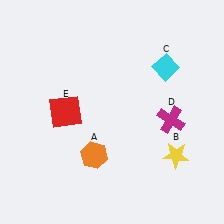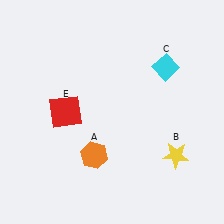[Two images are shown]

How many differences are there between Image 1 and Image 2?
There is 1 difference between the two images.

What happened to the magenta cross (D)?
The magenta cross (D) was removed in Image 2. It was in the bottom-right area of Image 1.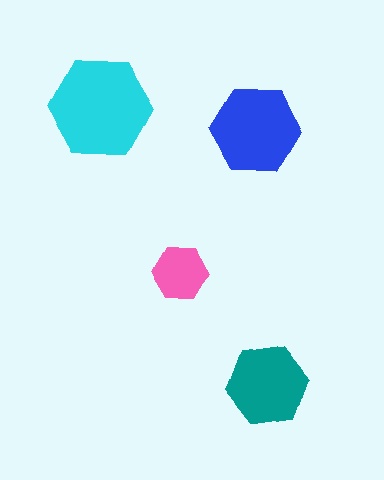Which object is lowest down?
The teal hexagon is bottommost.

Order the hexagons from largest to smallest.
the cyan one, the blue one, the teal one, the pink one.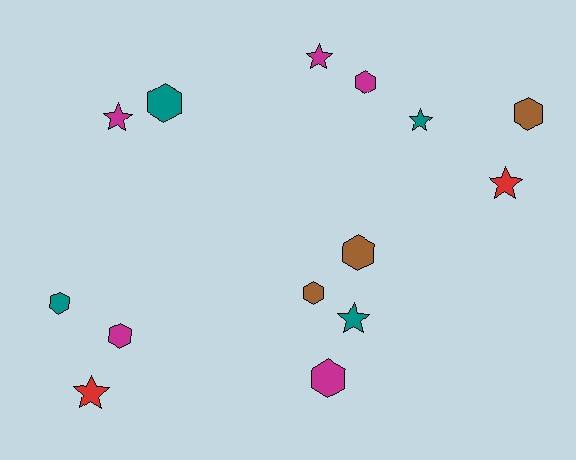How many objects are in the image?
There are 14 objects.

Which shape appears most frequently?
Hexagon, with 8 objects.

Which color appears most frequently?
Magenta, with 5 objects.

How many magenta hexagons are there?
There are 3 magenta hexagons.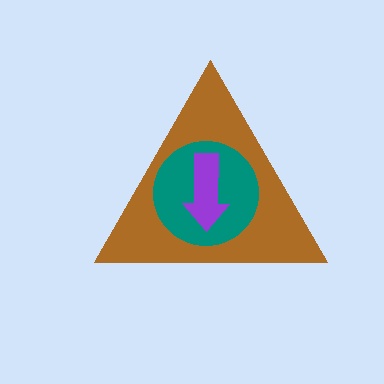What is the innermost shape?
The purple arrow.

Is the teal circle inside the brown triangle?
Yes.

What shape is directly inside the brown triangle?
The teal circle.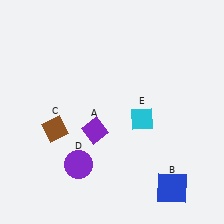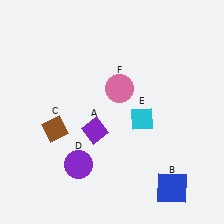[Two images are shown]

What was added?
A pink circle (F) was added in Image 2.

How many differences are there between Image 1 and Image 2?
There is 1 difference between the two images.